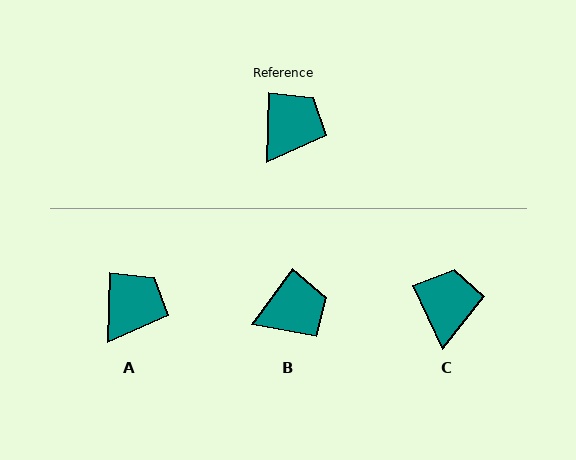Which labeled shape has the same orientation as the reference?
A.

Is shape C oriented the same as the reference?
No, it is off by about 27 degrees.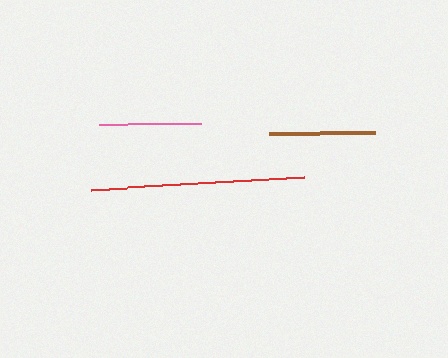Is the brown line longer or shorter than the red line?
The red line is longer than the brown line.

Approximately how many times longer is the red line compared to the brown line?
The red line is approximately 2.0 times the length of the brown line.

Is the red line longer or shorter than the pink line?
The red line is longer than the pink line.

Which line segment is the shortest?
The pink line is the shortest at approximately 102 pixels.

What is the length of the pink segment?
The pink segment is approximately 102 pixels long.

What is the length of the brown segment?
The brown segment is approximately 106 pixels long.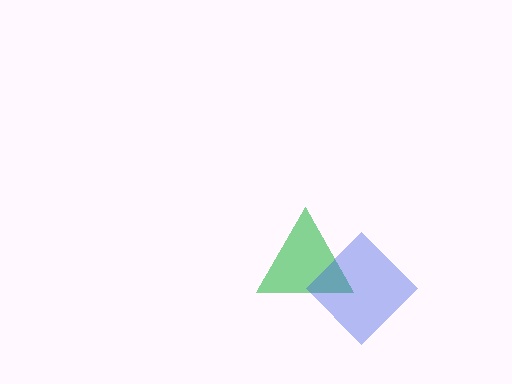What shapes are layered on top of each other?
The layered shapes are: a green triangle, a blue diamond.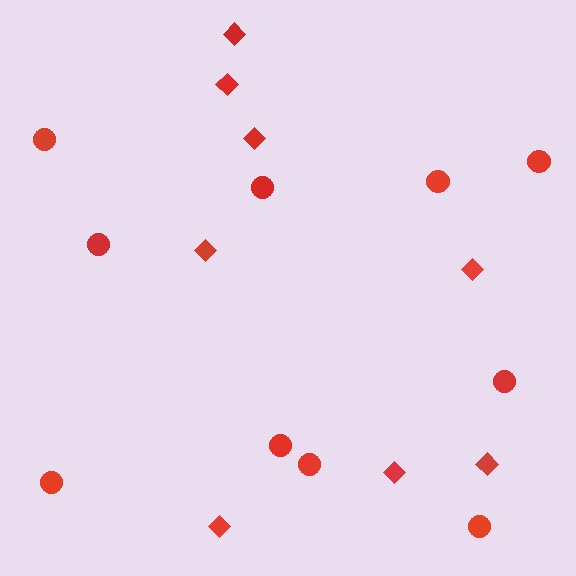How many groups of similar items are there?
There are 2 groups: one group of circles (10) and one group of diamonds (8).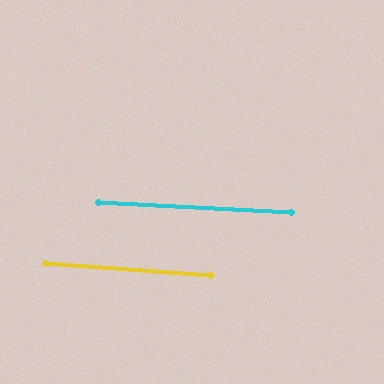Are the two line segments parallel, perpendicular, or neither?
Parallel — their directions differ by only 1.1°.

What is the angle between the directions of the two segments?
Approximately 1 degree.